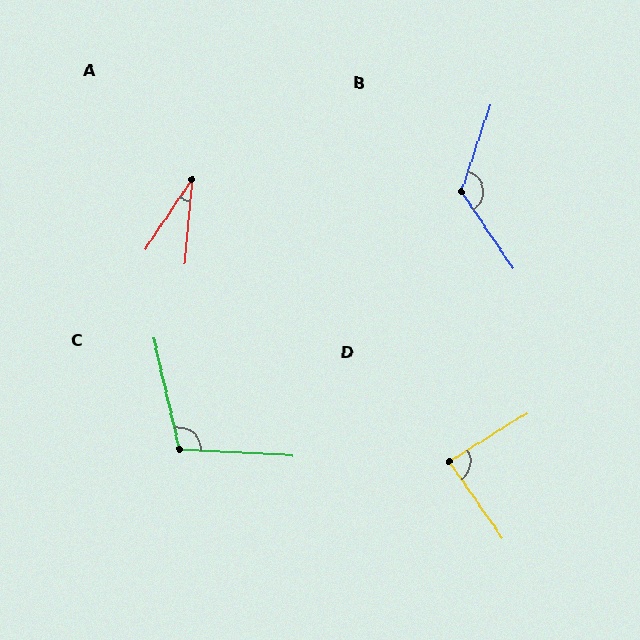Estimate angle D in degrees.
Approximately 87 degrees.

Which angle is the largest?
B, at approximately 128 degrees.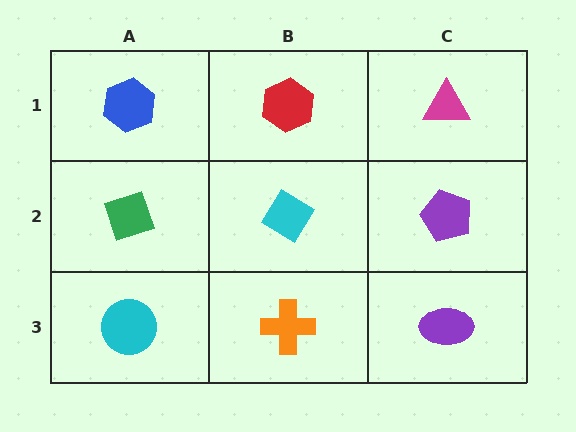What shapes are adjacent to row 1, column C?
A purple pentagon (row 2, column C), a red hexagon (row 1, column B).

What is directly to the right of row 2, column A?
A cyan diamond.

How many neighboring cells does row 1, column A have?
2.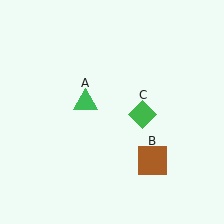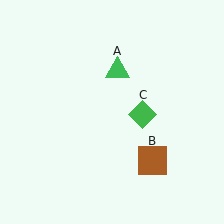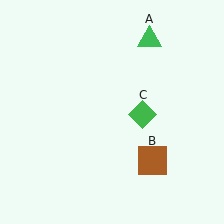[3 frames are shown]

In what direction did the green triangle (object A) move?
The green triangle (object A) moved up and to the right.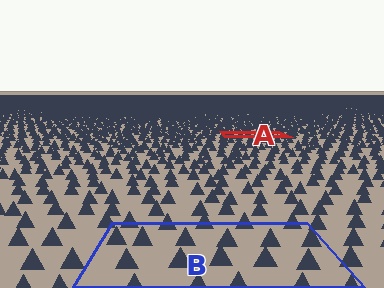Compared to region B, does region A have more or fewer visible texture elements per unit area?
Region A has more texture elements per unit area — they are packed more densely because it is farther away.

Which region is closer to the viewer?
Region B is closer. The texture elements there are larger and more spread out.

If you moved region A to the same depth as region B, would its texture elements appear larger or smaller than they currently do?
They would appear larger. At a closer depth, the same texture elements are projected at a bigger on-screen size.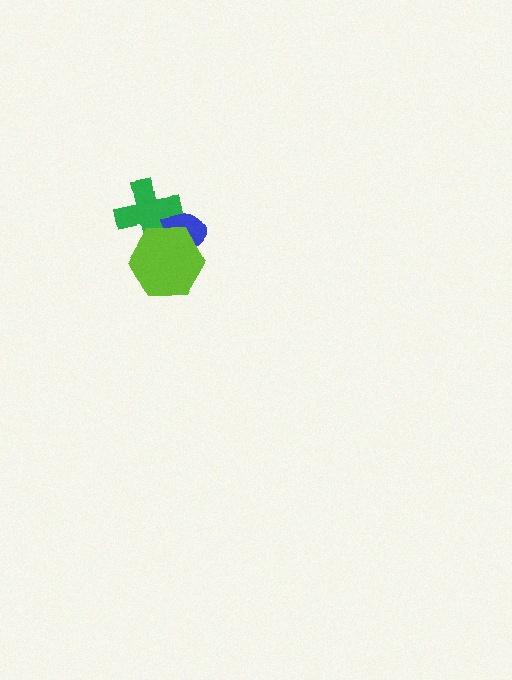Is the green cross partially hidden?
Yes, it is partially covered by another shape.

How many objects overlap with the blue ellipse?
2 objects overlap with the blue ellipse.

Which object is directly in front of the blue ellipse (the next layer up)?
The green cross is directly in front of the blue ellipse.